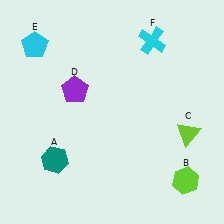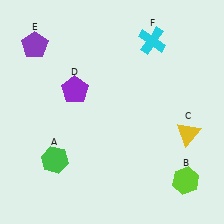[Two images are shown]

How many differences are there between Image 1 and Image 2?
There are 3 differences between the two images.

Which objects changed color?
A changed from teal to green. C changed from lime to yellow. E changed from cyan to purple.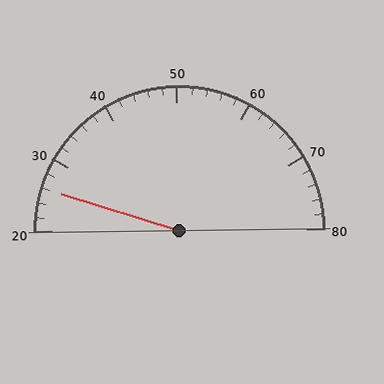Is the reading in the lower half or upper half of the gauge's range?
The reading is in the lower half of the range (20 to 80).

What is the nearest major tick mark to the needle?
The nearest major tick mark is 30.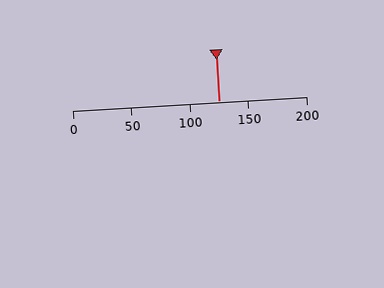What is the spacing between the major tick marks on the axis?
The major ticks are spaced 50 apart.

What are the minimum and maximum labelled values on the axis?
The axis runs from 0 to 200.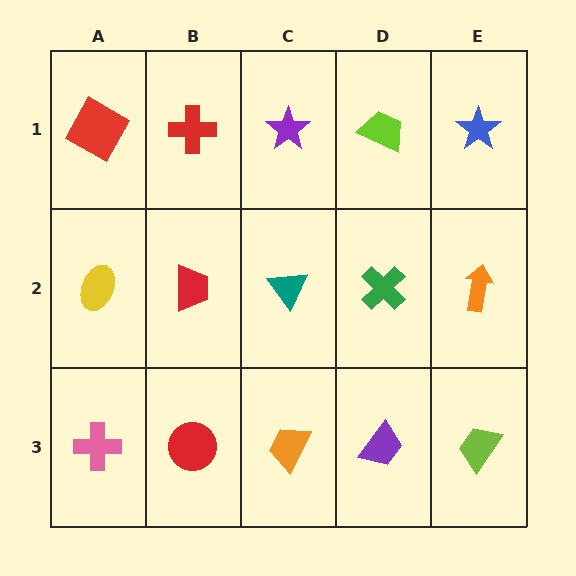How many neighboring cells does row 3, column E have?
2.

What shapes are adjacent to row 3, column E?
An orange arrow (row 2, column E), a purple trapezoid (row 3, column D).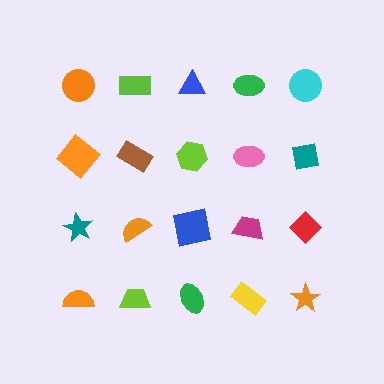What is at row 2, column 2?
A brown rectangle.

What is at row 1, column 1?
An orange circle.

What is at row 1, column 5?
A cyan circle.